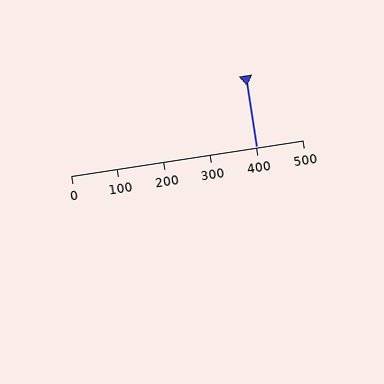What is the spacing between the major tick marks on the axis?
The major ticks are spaced 100 apart.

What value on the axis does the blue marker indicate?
The marker indicates approximately 400.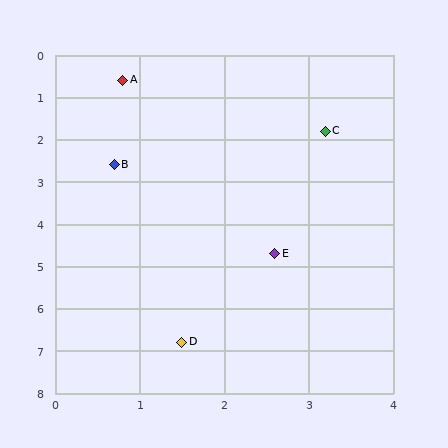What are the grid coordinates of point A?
Point A is at approximately (0.8, 0.6).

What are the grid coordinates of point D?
Point D is at approximately (1.5, 6.8).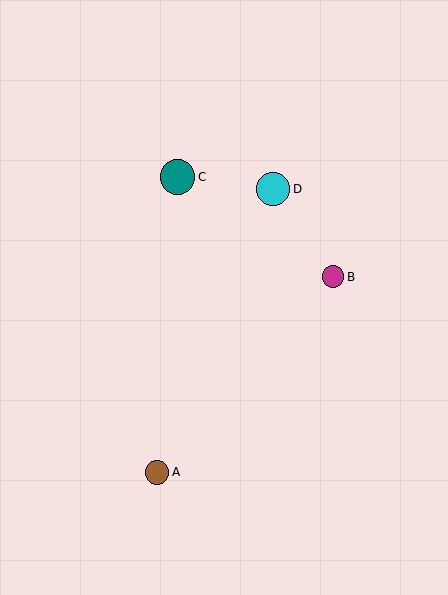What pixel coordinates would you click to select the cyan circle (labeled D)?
Click at (273, 189) to select the cyan circle D.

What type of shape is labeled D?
Shape D is a cyan circle.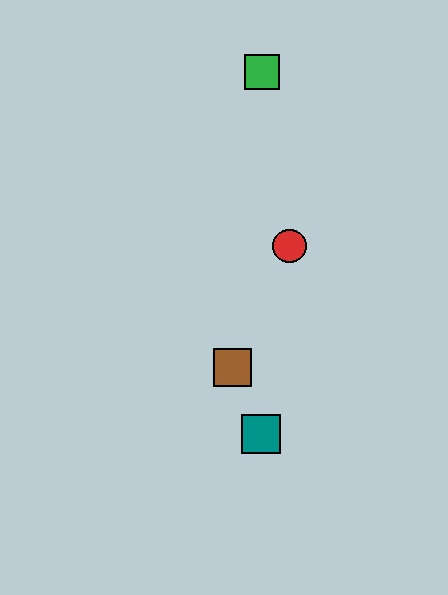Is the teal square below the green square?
Yes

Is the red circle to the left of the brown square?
No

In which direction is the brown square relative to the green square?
The brown square is below the green square.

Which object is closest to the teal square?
The brown square is closest to the teal square.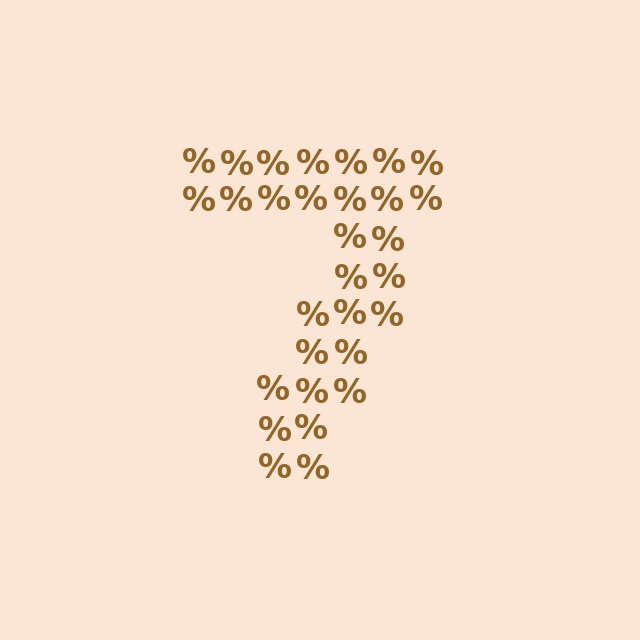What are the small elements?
The small elements are percent signs.